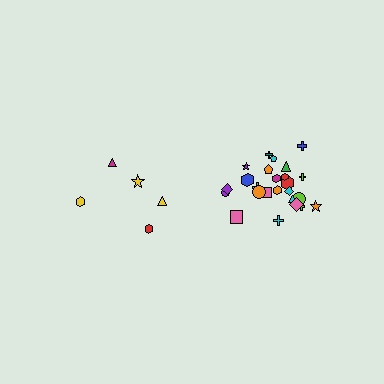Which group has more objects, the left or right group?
The right group.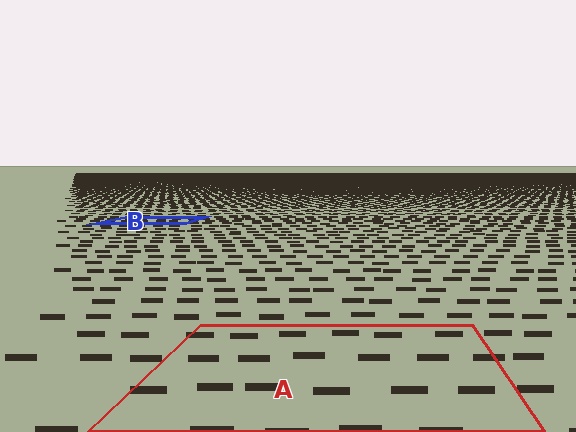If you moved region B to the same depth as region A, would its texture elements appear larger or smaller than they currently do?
They would appear larger. At a closer depth, the same texture elements are projected at a bigger on-screen size.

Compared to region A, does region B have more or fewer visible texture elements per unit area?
Region B has more texture elements per unit area — they are packed more densely because it is farther away.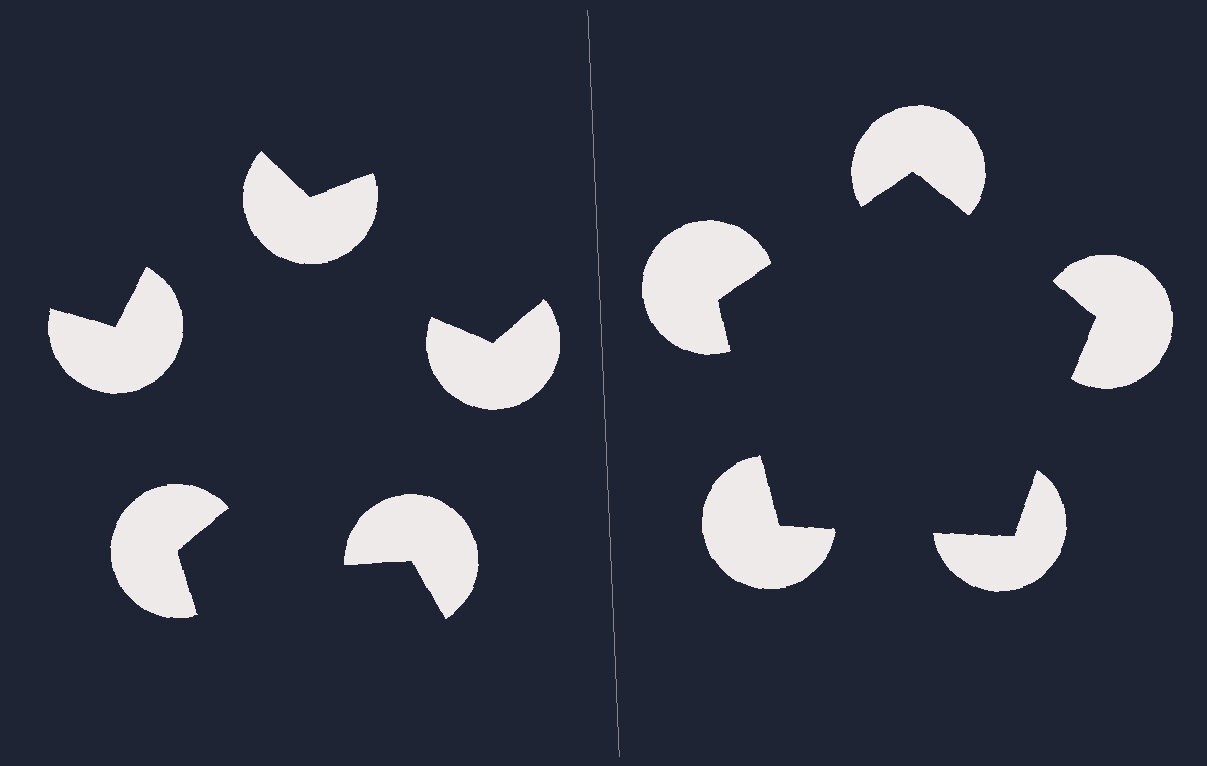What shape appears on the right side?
An illusory pentagon.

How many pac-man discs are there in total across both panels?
10 — 5 on each side.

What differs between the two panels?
The pac-man discs are positioned identically on both sides; only the wedge orientations differ. On the right they align to a pentagon; on the left they are misaligned.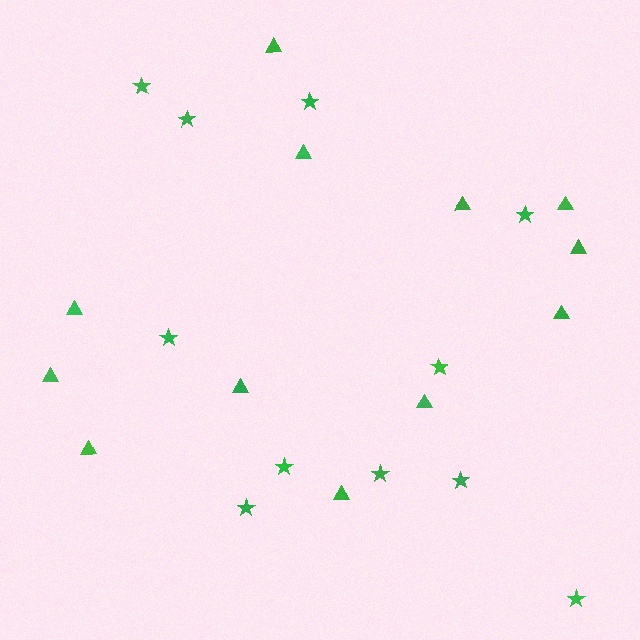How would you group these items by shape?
There are 2 groups: one group of stars (11) and one group of triangles (12).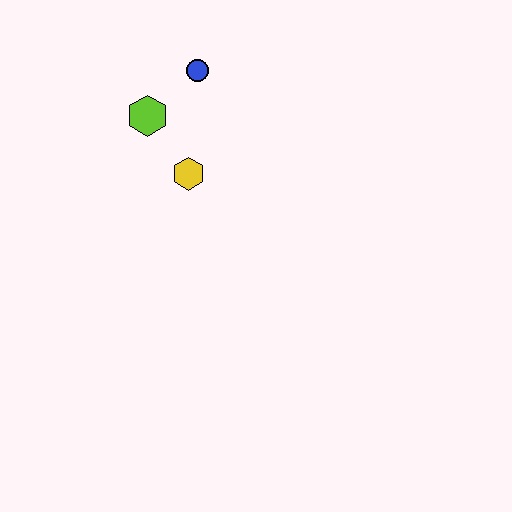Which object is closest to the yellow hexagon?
The lime hexagon is closest to the yellow hexagon.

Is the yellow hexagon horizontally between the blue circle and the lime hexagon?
Yes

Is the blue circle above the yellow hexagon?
Yes